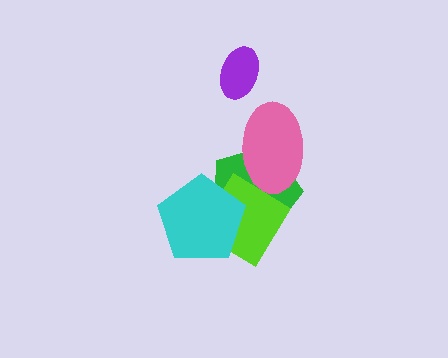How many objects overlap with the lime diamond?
3 objects overlap with the lime diamond.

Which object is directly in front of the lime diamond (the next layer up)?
The cyan pentagon is directly in front of the lime diamond.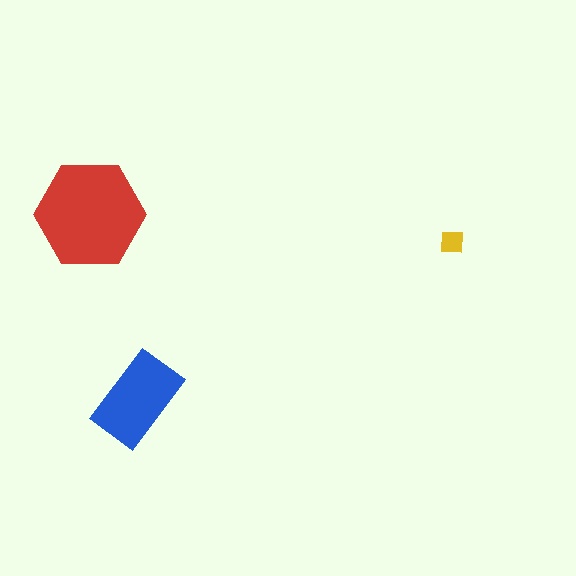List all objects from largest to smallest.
The red hexagon, the blue rectangle, the yellow square.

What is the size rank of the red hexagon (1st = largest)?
1st.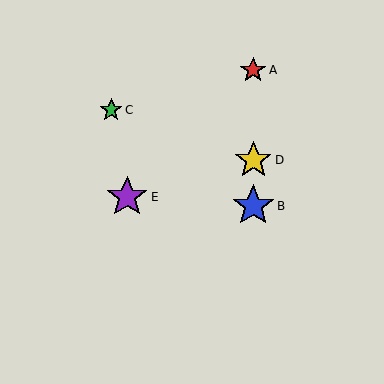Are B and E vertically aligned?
No, B is at x≈253 and E is at x≈127.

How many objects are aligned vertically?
3 objects (A, B, D) are aligned vertically.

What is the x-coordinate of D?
Object D is at x≈253.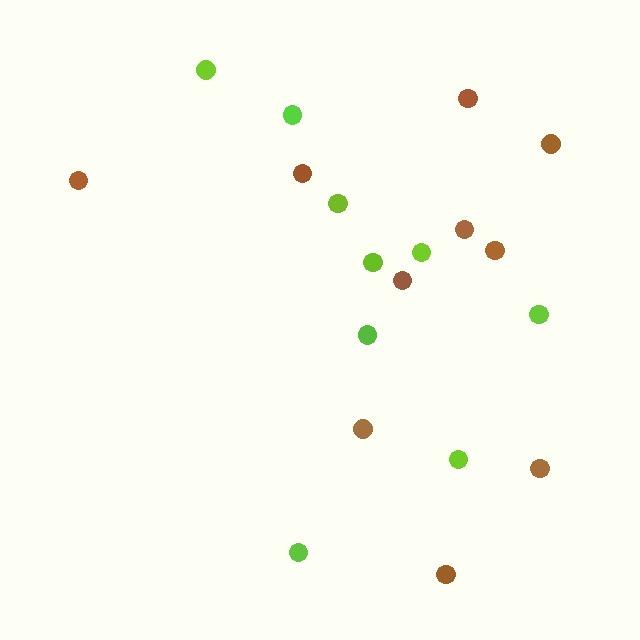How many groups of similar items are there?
There are 2 groups: one group of brown circles (10) and one group of lime circles (9).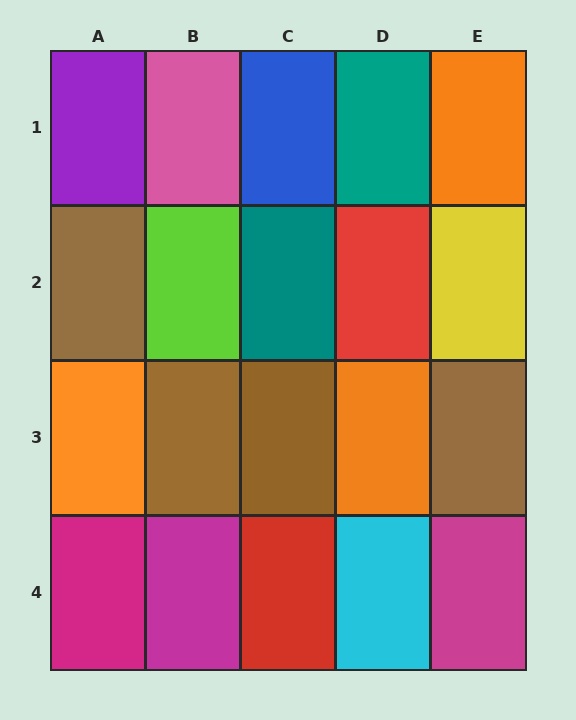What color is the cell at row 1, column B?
Pink.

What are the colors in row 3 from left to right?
Orange, brown, brown, orange, brown.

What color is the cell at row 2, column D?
Red.